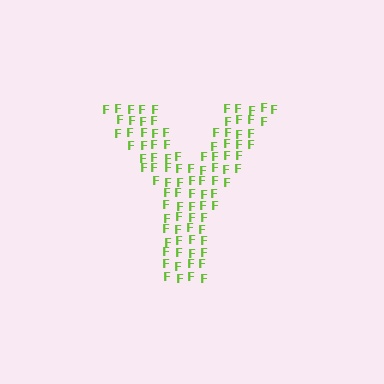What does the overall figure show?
The overall figure shows the letter Y.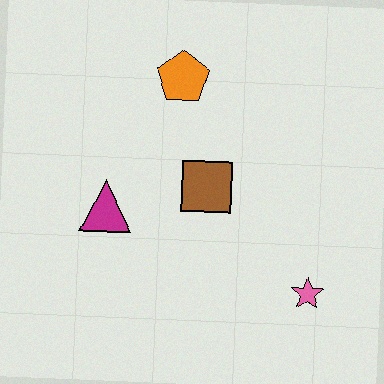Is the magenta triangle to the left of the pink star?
Yes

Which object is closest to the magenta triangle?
The brown square is closest to the magenta triangle.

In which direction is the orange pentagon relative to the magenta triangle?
The orange pentagon is above the magenta triangle.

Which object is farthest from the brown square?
The pink star is farthest from the brown square.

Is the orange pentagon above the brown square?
Yes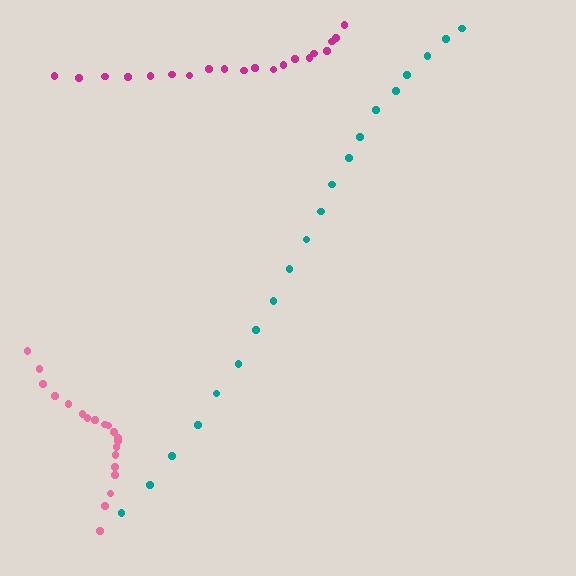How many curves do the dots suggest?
There are 3 distinct paths.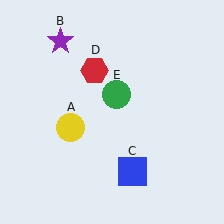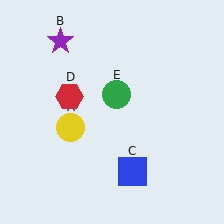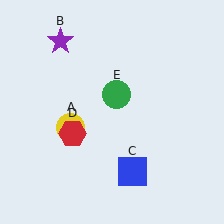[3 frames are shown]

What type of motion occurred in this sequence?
The red hexagon (object D) rotated counterclockwise around the center of the scene.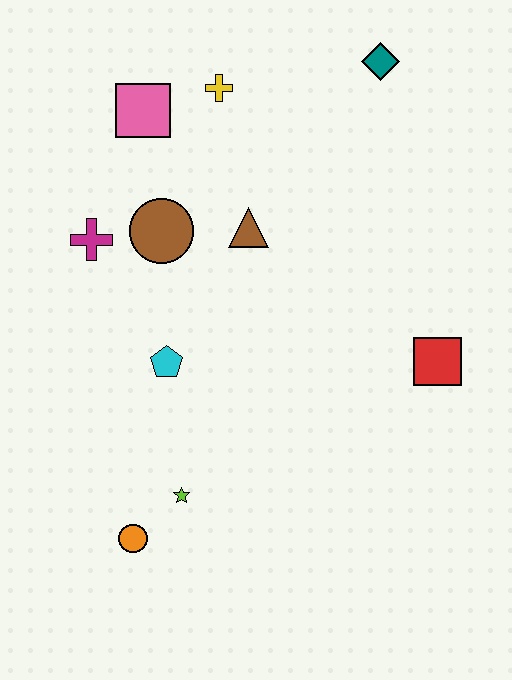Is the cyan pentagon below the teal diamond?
Yes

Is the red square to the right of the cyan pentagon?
Yes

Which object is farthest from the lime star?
The teal diamond is farthest from the lime star.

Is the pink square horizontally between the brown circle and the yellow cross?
No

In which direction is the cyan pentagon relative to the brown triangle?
The cyan pentagon is below the brown triangle.